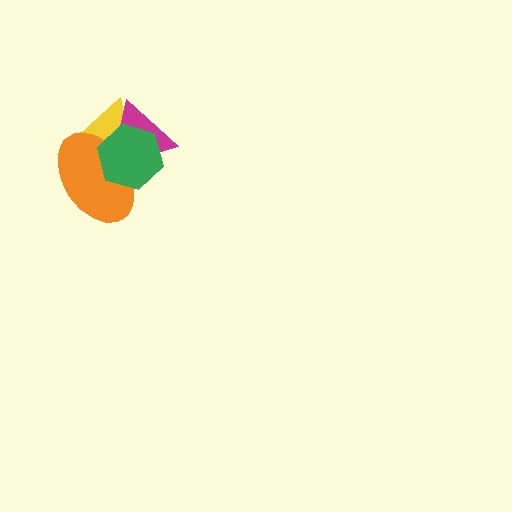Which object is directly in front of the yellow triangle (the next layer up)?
The orange ellipse is directly in front of the yellow triangle.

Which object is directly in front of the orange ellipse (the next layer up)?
The magenta triangle is directly in front of the orange ellipse.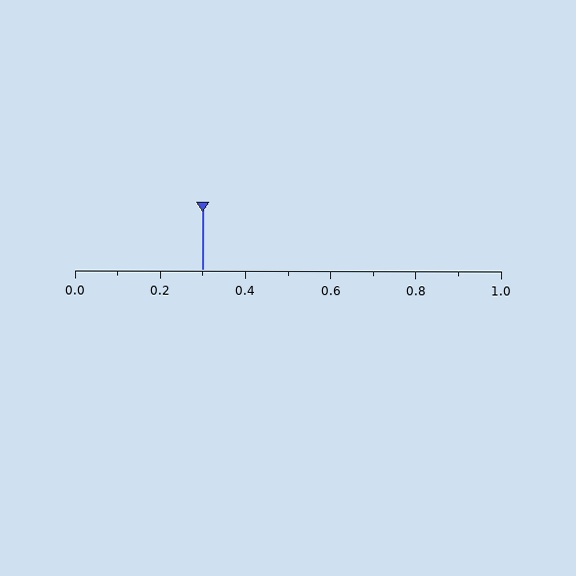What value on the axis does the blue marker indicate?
The marker indicates approximately 0.3.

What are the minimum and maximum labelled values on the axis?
The axis runs from 0.0 to 1.0.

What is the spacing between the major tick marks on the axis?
The major ticks are spaced 0.2 apart.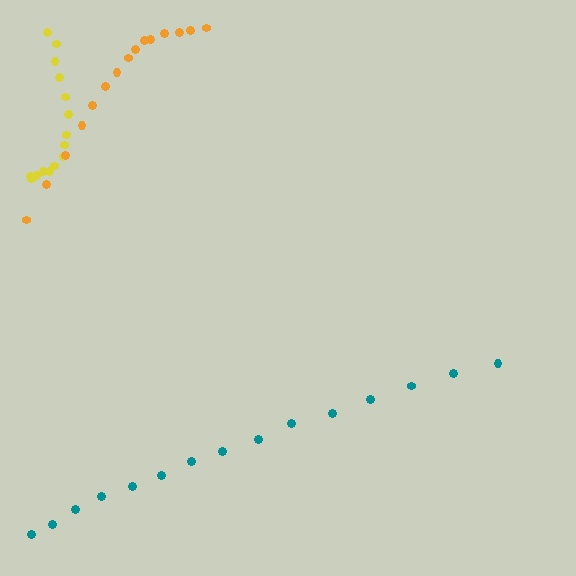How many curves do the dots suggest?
There are 3 distinct paths.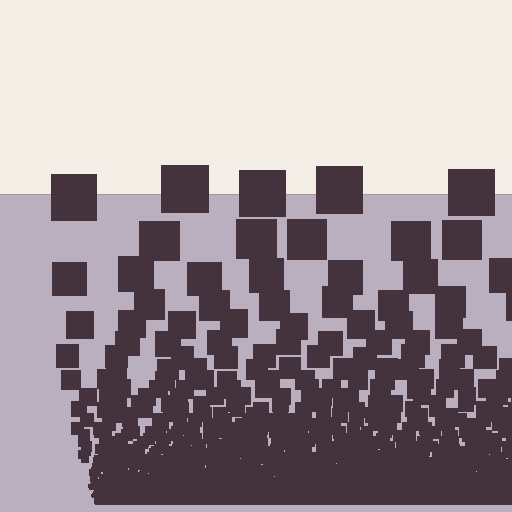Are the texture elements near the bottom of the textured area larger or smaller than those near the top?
Smaller. The gradient is inverted — elements near the bottom are smaller and denser.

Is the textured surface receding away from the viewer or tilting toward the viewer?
The surface appears to tilt toward the viewer. Texture elements get larger and sparser toward the top.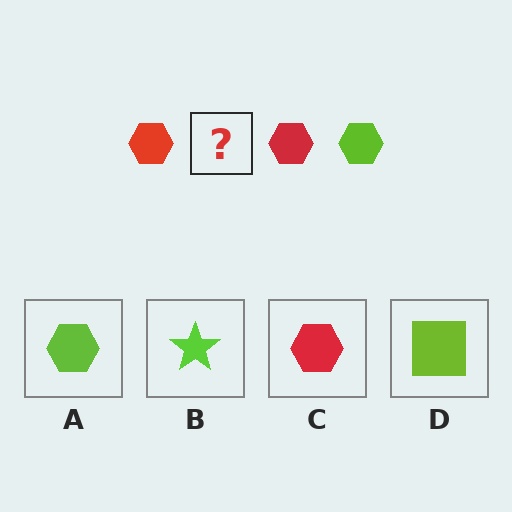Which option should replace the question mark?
Option A.